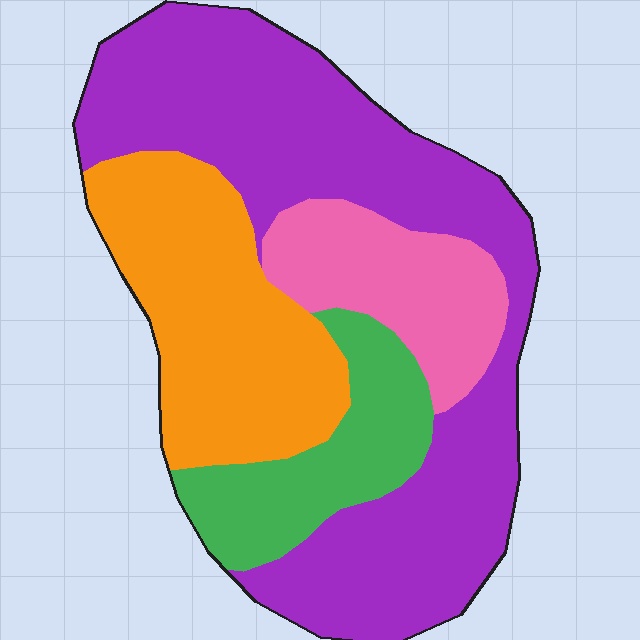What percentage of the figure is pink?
Pink covers roughly 15% of the figure.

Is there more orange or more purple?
Purple.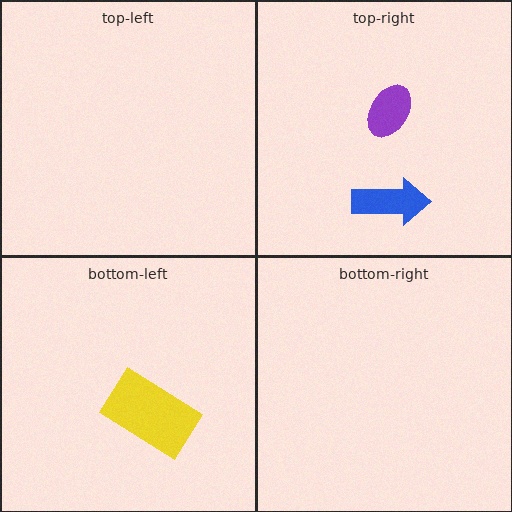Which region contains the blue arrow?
The top-right region.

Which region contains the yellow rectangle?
The bottom-left region.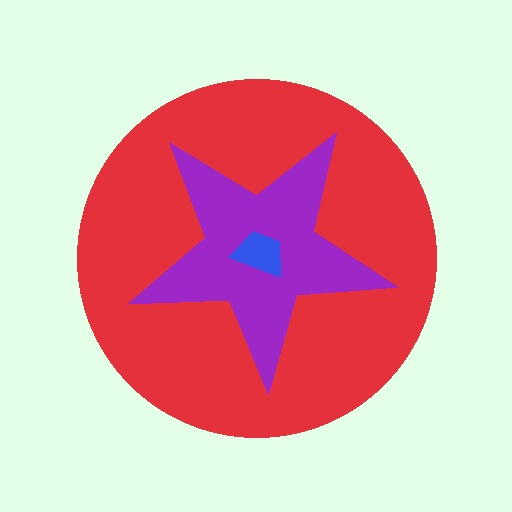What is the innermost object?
The blue trapezoid.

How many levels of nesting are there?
3.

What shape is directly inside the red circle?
The purple star.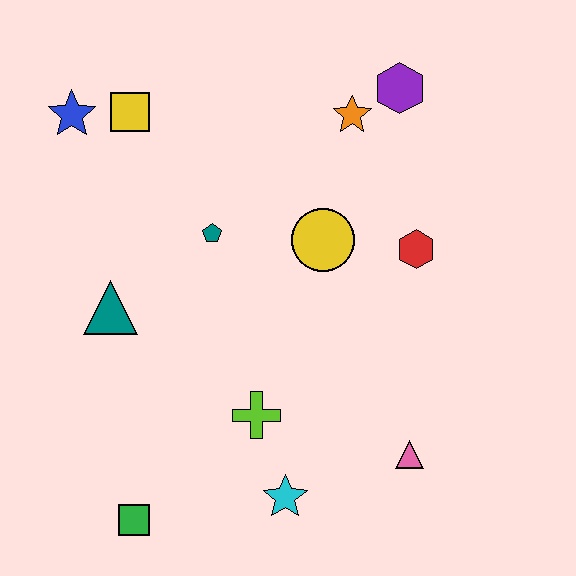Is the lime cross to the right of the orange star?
No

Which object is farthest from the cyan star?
The blue star is farthest from the cyan star.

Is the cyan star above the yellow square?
No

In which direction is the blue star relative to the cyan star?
The blue star is above the cyan star.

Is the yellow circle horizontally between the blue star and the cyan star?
No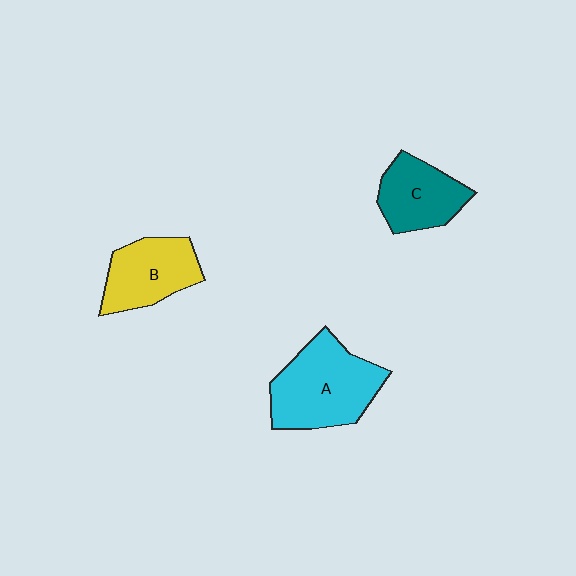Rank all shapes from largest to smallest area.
From largest to smallest: A (cyan), B (yellow), C (teal).